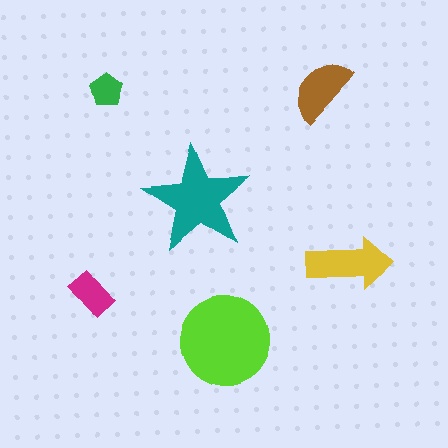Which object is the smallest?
The green pentagon.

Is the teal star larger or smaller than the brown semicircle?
Larger.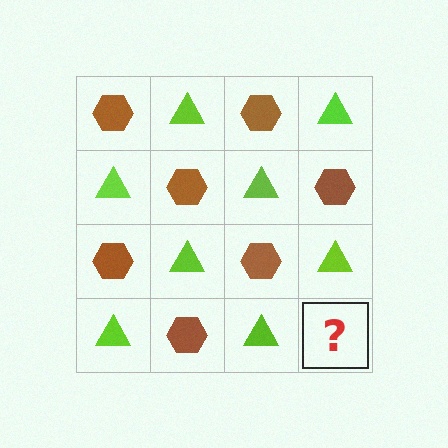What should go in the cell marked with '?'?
The missing cell should contain a brown hexagon.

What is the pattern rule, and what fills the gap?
The rule is that it alternates brown hexagon and lime triangle in a checkerboard pattern. The gap should be filled with a brown hexagon.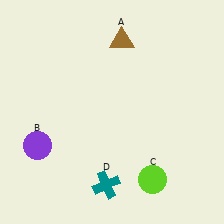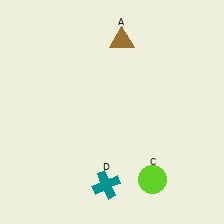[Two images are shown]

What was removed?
The purple circle (B) was removed in Image 2.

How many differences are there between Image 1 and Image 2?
There is 1 difference between the two images.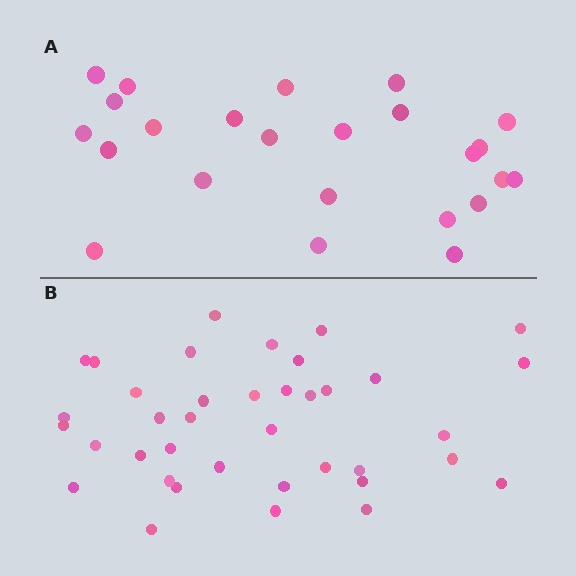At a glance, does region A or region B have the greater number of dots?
Region B (the bottom region) has more dots.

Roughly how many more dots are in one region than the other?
Region B has approximately 15 more dots than region A.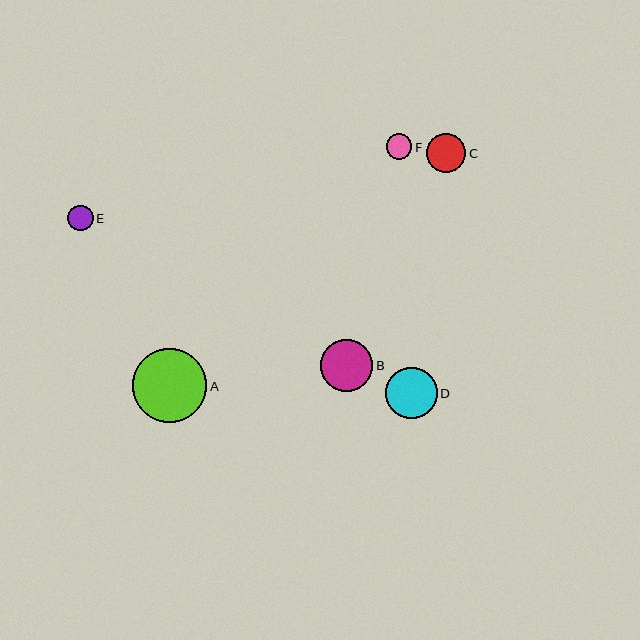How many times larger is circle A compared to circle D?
Circle A is approximately 1.5 times the size of circle D.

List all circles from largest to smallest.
From largest to smallest: A, B, D, C, E, F.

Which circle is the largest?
Circle A is the largest with a size of approximately 74 pixels.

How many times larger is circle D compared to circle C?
Circle D is approximately 1.3 times the size of circle C.